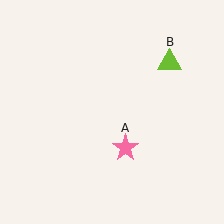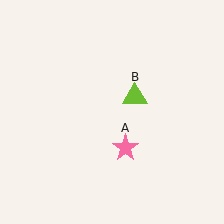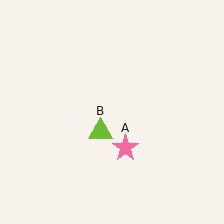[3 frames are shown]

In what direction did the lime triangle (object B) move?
The lime triangle (object B) moved down and to the left.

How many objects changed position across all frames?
1 object changed position: lime triangle (object B).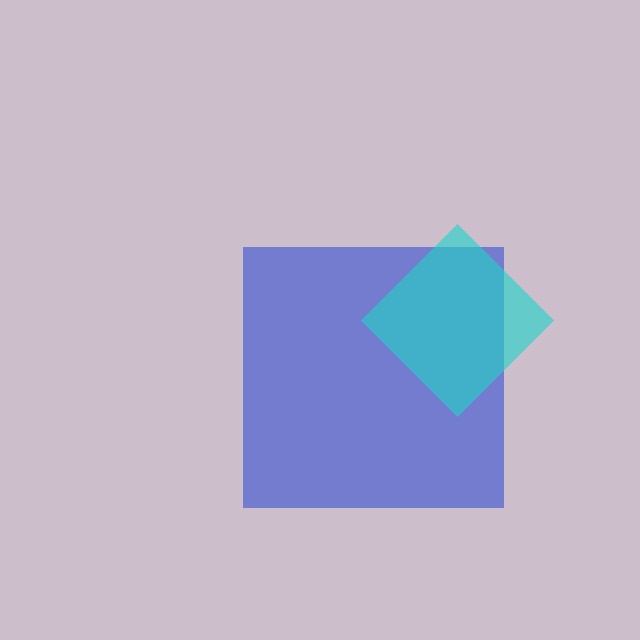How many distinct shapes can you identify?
There are 2 distinct shapes: a blue square, a cyan diamond.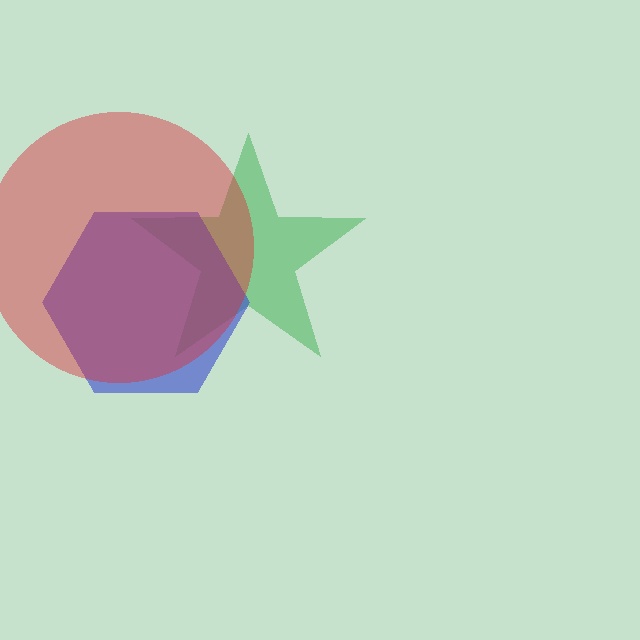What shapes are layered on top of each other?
The layered shapes are: a green star, a blue hexagon, a red circle.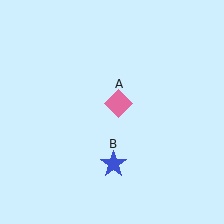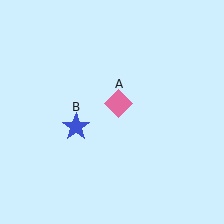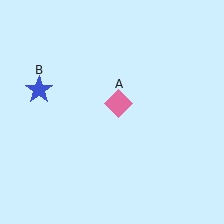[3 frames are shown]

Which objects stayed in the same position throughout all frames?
Pink diamond (object A) remained stationary.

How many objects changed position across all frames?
1 object changed position: blue star (object B).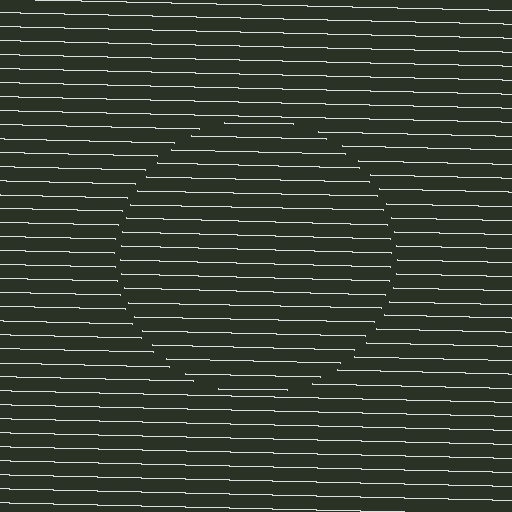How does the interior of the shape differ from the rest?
The interior of the shape contains the same grating, shifted by half a period — the contour is defined by the phase discontinuity where line-ends from the inner and outer gratings abut.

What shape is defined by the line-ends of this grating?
An illusory circle. The interior of the shape contains the same grating, shifted by half a period — the contour is defined by the phase discontinuity where line-ends from the inner and outer gratings abut.